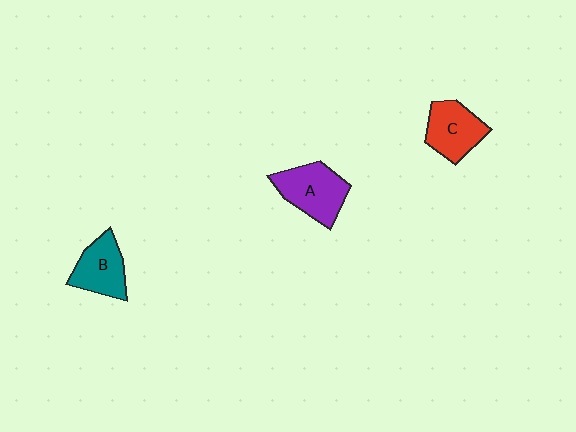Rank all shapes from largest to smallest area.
From largest to smallest: A (purple), C (red), B (teal).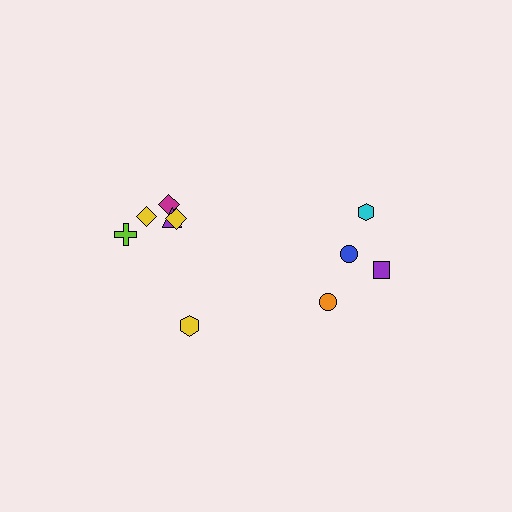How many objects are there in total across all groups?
There are 10 objects.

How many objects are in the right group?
There are 4 objects.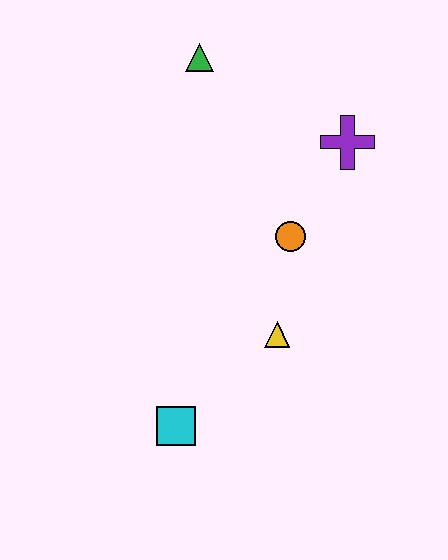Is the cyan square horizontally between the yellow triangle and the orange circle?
No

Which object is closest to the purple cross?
The orange circle is closest to the purple cross.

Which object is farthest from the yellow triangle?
The green triangle is farthest from the yellow triangle.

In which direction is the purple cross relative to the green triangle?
The purple cross is to the right of the green triangle.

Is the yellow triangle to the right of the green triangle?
Yes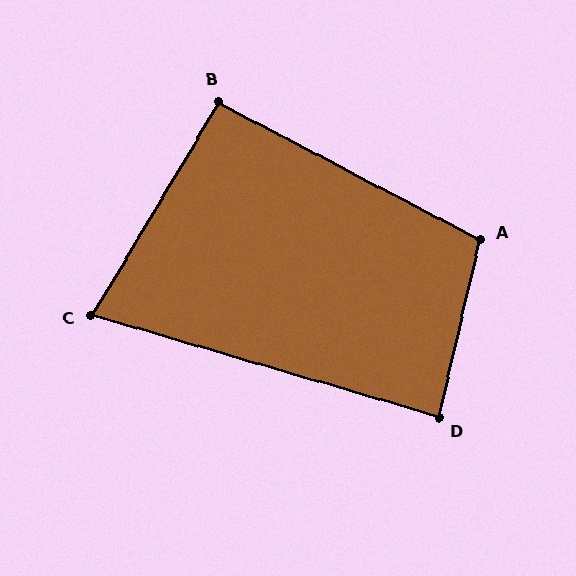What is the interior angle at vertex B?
Approximately 93 degrees (approximately right).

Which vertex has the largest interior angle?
A, at approximately 105 degrees.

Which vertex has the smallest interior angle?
C, at approximately 75 degrees.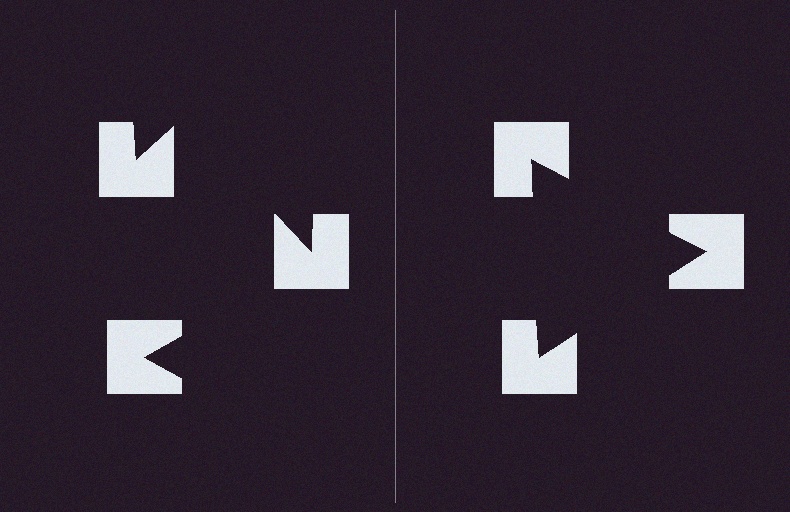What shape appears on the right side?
An illusory triangle.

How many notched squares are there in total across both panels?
6 — 3 on each side.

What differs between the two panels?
The notched squares are positioned identically on both sides; only the wedge orientations differ. On the right they align to a triangle; on the left they are misaligned.